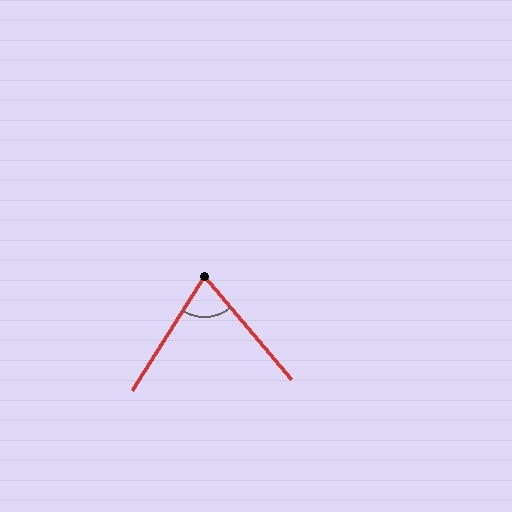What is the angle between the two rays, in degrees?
Approximately 72 degrees.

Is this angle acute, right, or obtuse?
It is acute.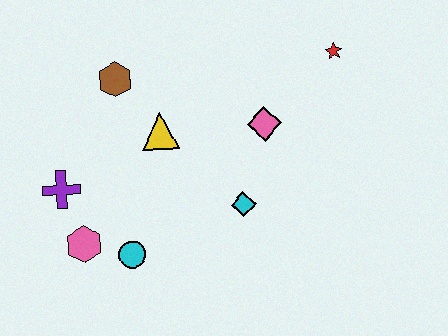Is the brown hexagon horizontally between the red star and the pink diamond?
No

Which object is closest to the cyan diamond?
The pink diamond is closest to the cyan diamond.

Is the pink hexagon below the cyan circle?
No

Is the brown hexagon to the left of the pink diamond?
Yes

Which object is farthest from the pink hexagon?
The red star is farthest from the pink hexagon.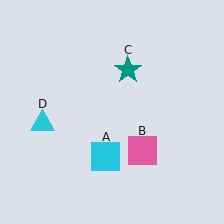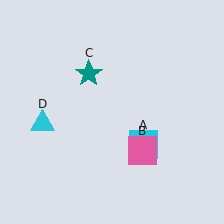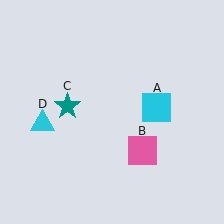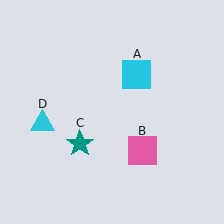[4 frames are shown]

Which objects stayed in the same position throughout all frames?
Pink square (object B) and cyan triangle (object D) remained stationary.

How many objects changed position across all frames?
2 objects changed position: cyan square (object A), teal star (object C).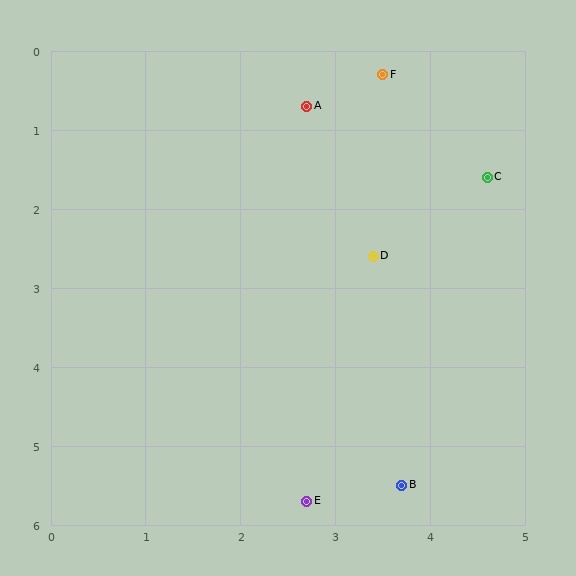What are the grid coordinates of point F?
Point F is at approximately (3.5, 0.3).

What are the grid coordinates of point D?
Point D is at approximately (3.4, 2.6).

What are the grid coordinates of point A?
Point A is at approximately (2.7, 0.7).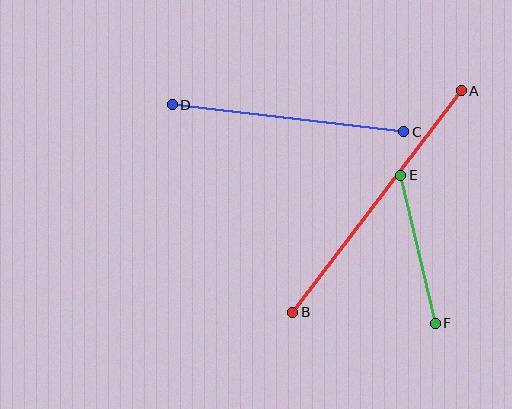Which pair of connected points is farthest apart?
Points A and B are farthest apart.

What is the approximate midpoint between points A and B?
The midpoint is at approximately (377, 202) pixels.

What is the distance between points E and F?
The distance is approximately 152 pixels.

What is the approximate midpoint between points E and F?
The midpoint is at approximately (418, 249) pixels.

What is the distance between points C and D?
The distance is approximately 233 pixels.